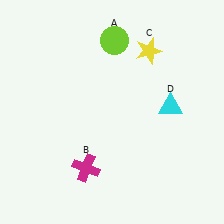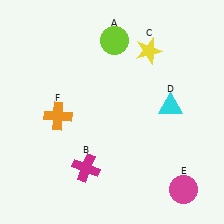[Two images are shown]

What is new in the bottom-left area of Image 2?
An orange cross (F) was added in the bottom-left area of Image 2.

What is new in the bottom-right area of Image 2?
A magenta circle (E) was added in the bottom-right area of Image 2.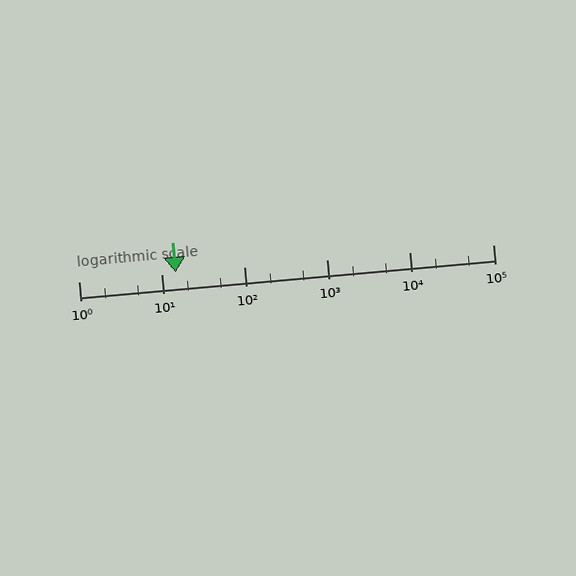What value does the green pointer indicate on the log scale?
The pointer indicates approximately 15.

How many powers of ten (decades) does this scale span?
The scale spans 5 decades, from 1 to 100000.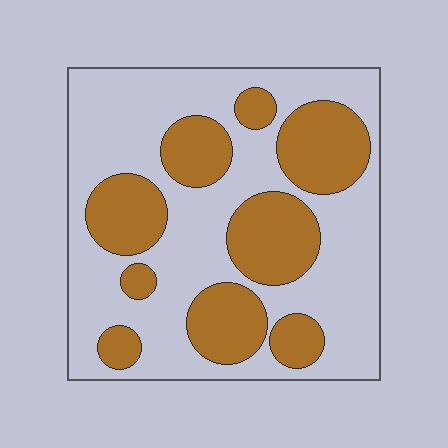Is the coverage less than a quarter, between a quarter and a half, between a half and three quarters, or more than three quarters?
Between a quarter and a half.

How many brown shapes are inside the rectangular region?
9.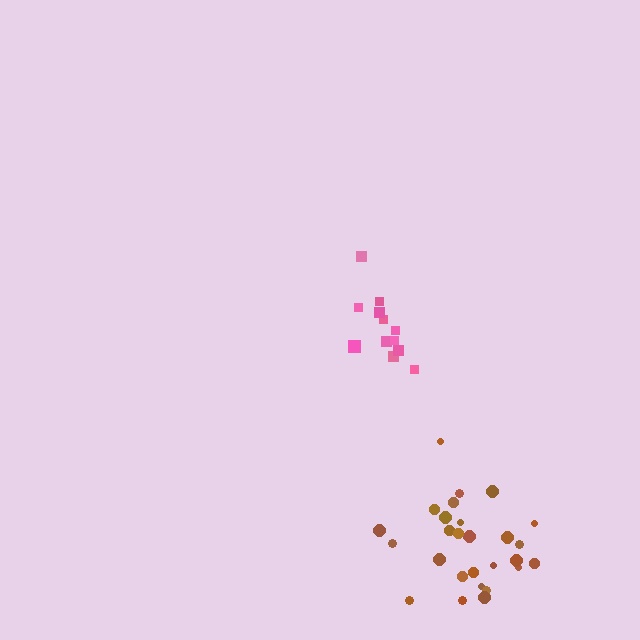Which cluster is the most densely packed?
Brown.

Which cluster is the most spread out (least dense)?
Pink.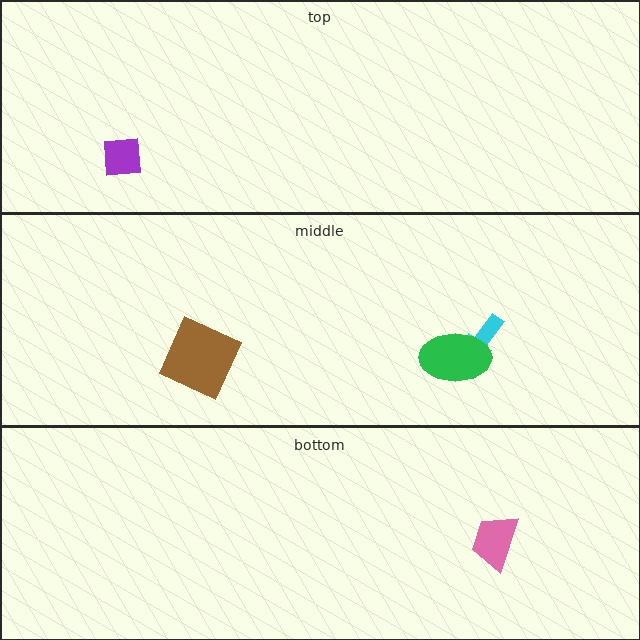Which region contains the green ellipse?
The middle region.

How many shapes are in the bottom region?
1.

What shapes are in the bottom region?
The pink trapezoid.